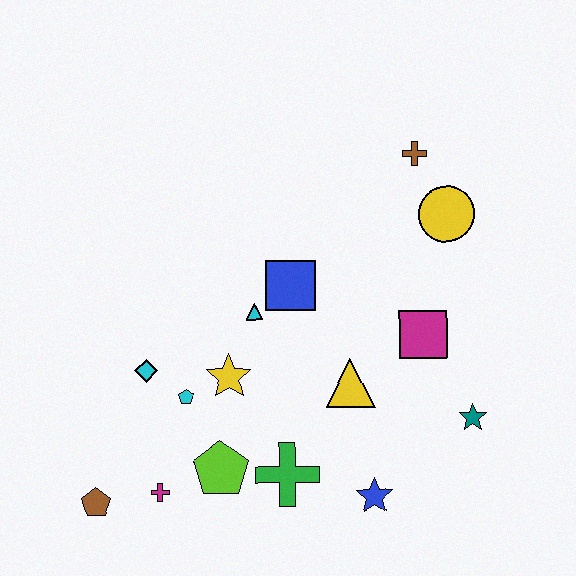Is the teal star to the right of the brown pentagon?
Yes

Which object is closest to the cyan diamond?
The cyan pentagon is closest to the cyan diamond.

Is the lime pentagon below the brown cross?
Yes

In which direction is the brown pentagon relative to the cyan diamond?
The brown pentagon is below the cyan diamond.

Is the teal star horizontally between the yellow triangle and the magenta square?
No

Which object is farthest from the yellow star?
The brown cross is farthest from the yellow star.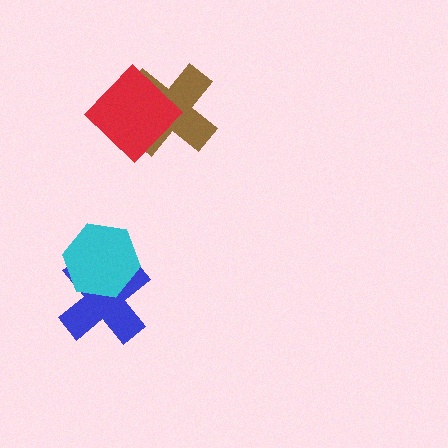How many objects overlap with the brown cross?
1 object overlaps with the brown cross.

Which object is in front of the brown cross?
The red diamond is in front of the brown cross.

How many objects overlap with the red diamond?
1 object overlaps with the red diamond.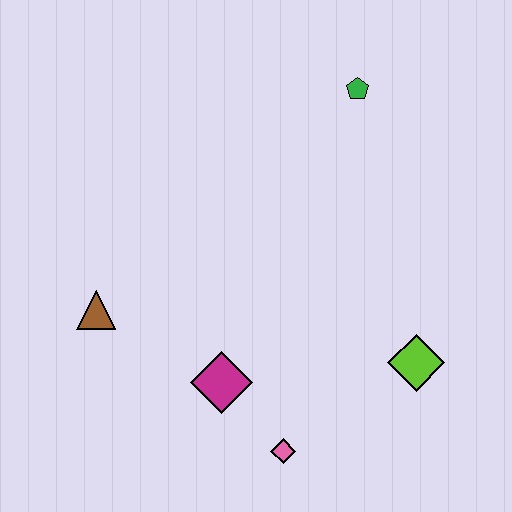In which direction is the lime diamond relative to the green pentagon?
The lime diamond is below the green pentagon.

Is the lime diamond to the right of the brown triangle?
Yes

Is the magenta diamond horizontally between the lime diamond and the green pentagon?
No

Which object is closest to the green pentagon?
The lime diamond is closest to the green pentagon.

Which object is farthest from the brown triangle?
The green pentagon is farthest from the brown triangle.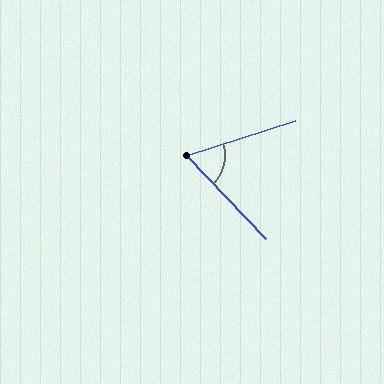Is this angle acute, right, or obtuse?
It is acute.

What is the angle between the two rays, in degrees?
Approximately 64 degrees.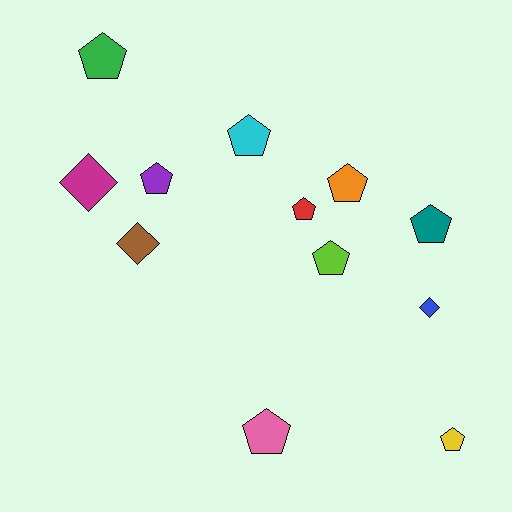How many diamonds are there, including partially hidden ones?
There are 3 diamonds.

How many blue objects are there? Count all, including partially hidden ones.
There is 1 blue object.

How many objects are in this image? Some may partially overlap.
There are 12 objects.